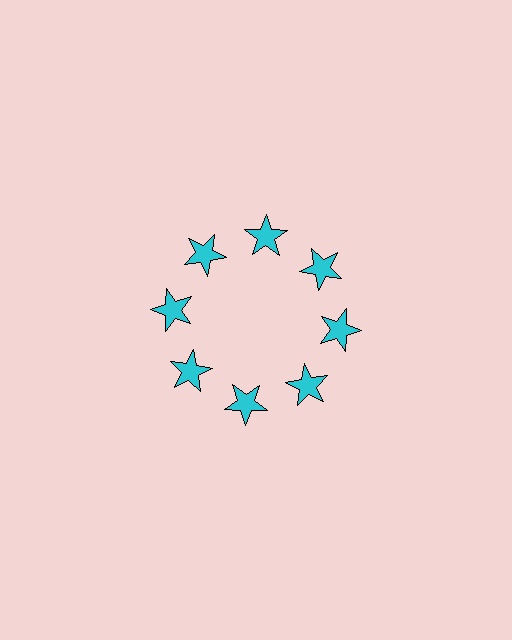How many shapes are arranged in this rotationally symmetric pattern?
There are 8 shapes, arranged in 8 groups of 1.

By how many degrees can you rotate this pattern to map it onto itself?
The pattern maps onto itself every 45 degrees of rotation.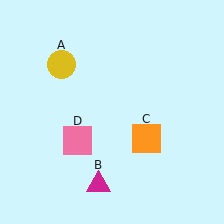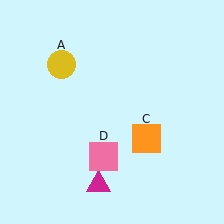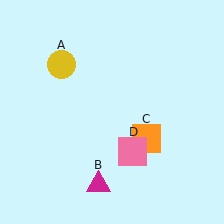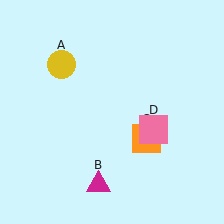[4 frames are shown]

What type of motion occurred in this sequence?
The pink square (object D) rotated counterclockwise around the center of the scene.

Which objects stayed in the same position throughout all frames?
Yellow circle (object A) and magenta triangle (object B) and orange square (object C) remained stationary.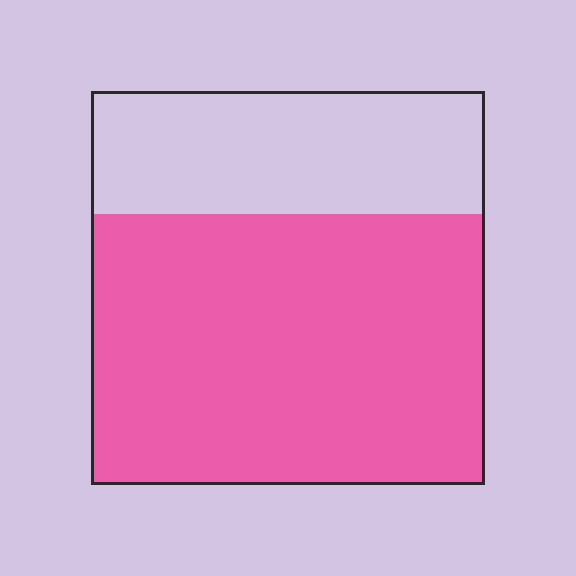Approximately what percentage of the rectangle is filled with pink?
Approximately 70%.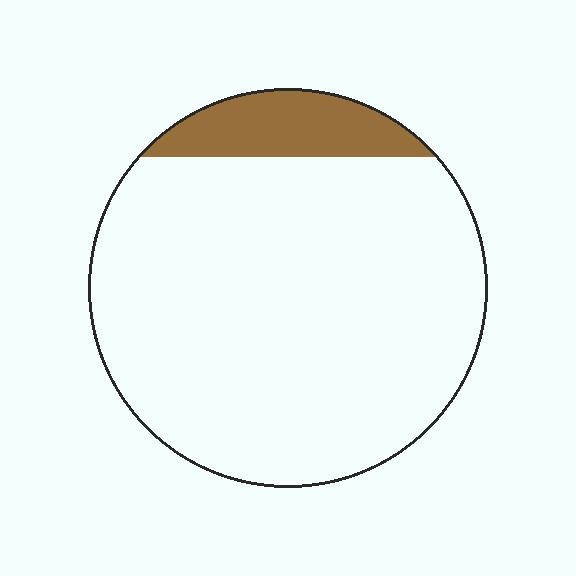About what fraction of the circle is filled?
About one eighth (1/8).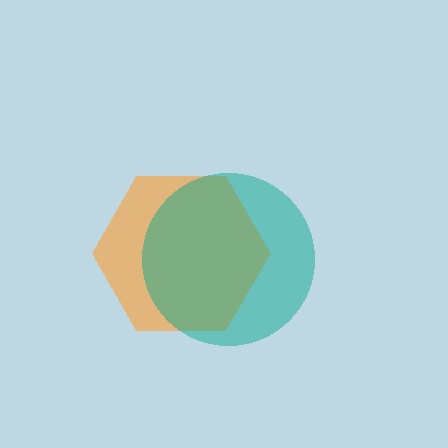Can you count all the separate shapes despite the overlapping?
Yes, there are 2 separate shapes.